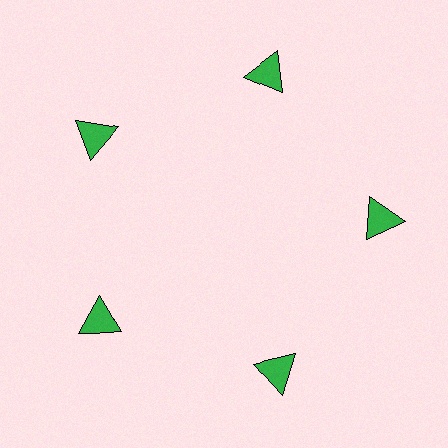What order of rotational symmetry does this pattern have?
This pattern has 5-fold rotational symmetry.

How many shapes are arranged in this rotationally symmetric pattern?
There are 5 shapes, arranged in 5 groups of 1.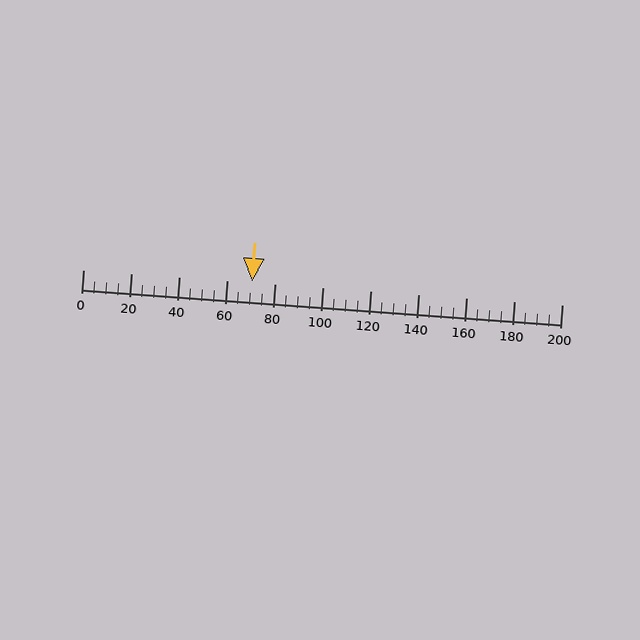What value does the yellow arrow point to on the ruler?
The yellow arrow points to approximately 71.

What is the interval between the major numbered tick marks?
The major tick marks are spaced 20 units apart.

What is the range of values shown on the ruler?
The ruler shows values from 0 to 200.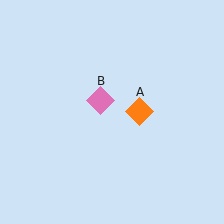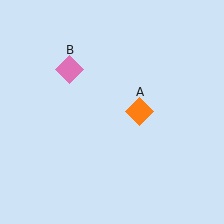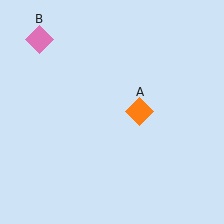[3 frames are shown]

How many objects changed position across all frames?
1 object changed position: pink diamond (object B).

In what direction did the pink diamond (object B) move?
The pink diamond (object B) moved up and to the left.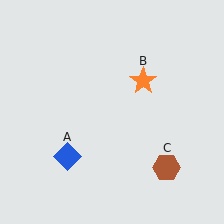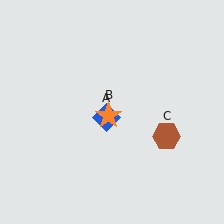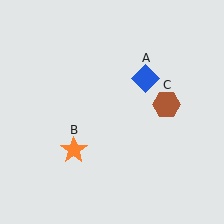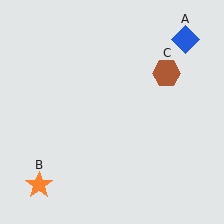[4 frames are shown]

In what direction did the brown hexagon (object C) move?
The brown hexagon (object C) moved up.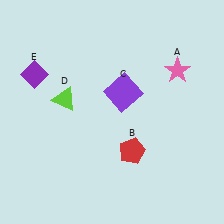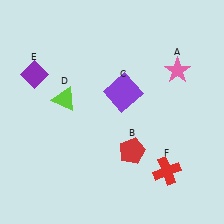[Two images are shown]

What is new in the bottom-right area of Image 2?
A red cross (F) was added in the bottom-right area of Image 2.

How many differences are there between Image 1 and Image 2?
There is 1 difference between the two images.